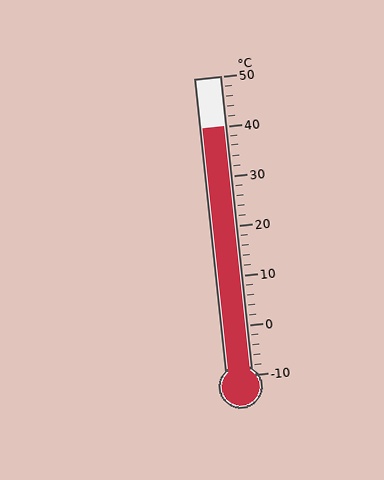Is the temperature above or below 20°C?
The temperature is above 20°C.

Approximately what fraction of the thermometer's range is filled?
The thermometer is filled to approximately 85% of its range.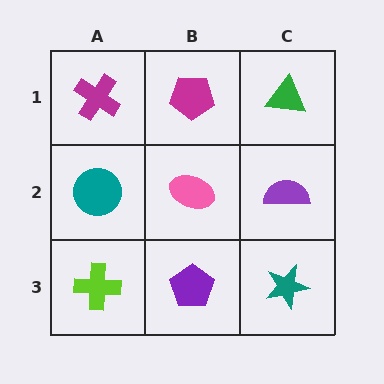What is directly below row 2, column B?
A purple pentagon.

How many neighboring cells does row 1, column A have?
2.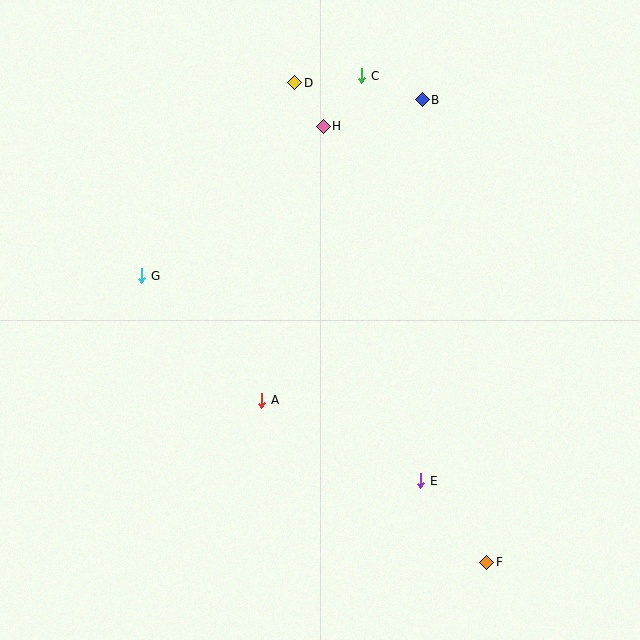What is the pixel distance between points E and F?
The distance between E and F is 105 pixels.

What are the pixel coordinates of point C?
Point C is at (362, 76).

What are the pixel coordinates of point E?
Point E is at (421, 481).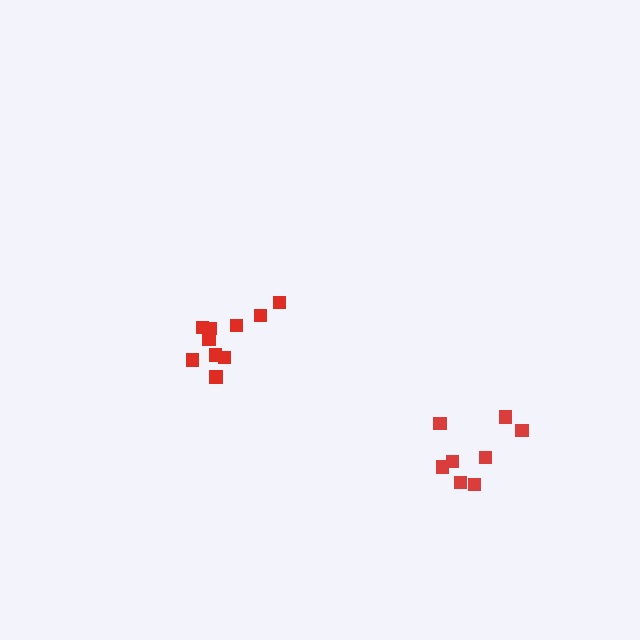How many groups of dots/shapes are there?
There are 2 groups.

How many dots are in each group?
Group 1: 8 dots, Group 2: 10 dots (18 total).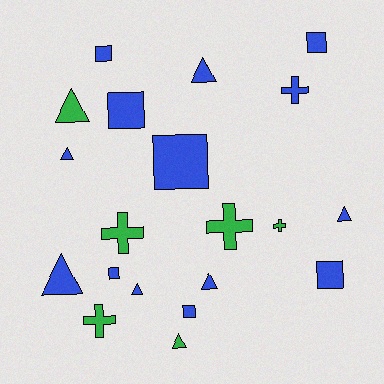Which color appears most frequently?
Blue, with 14 objects.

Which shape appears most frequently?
Triangle, with 8 objects.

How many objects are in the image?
There are 20 objects.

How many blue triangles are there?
There are 6 blue triangles.